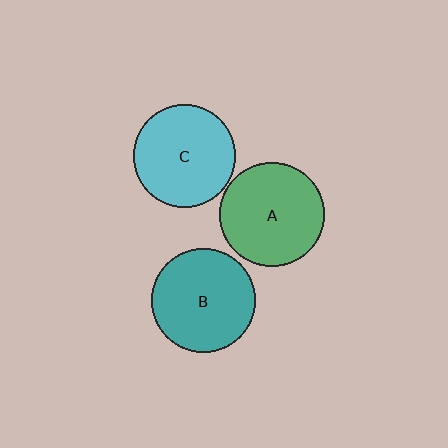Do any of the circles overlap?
No, none of the circles overlap.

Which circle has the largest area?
Circle A (green).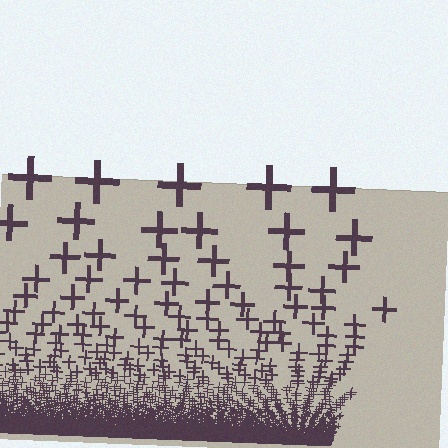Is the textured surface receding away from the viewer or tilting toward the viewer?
The surface appears to tilt toward the viewer. Texture elements get larger and sparser toward the top.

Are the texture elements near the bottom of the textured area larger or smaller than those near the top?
Smaller. The gradient is inverted — elements near the bottom are smaller and denser.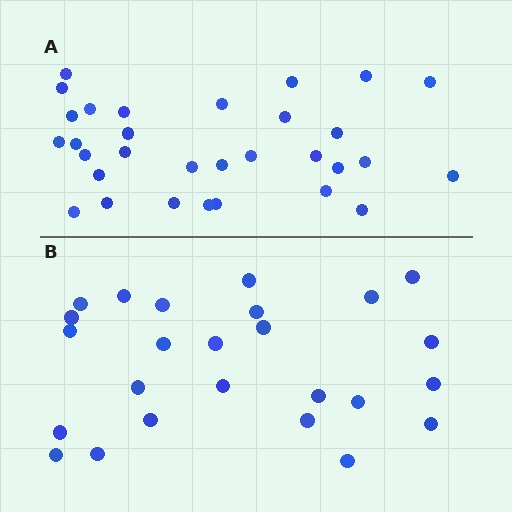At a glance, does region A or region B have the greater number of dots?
Region A (the top region) has more dots.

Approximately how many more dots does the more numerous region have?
Region A has about 6 more dots than region B.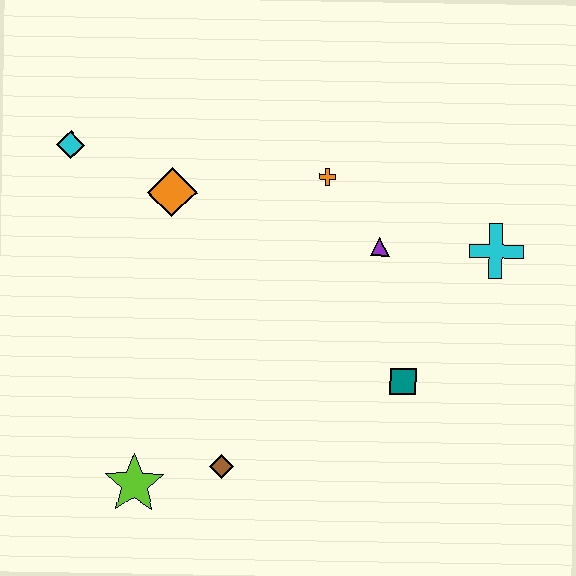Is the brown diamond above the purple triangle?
No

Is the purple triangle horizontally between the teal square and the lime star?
Yes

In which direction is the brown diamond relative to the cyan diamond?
The brown diamond is below the cyan diamond.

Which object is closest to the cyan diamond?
The orange diamond is closest to the cyan diamond.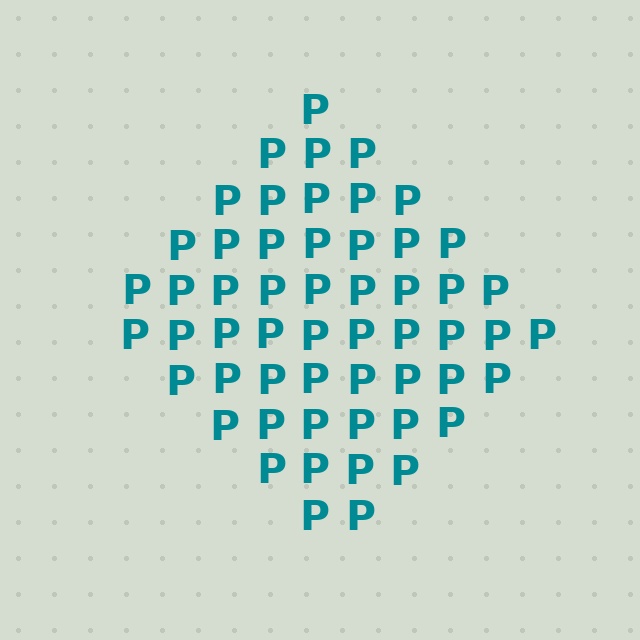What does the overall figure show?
The overall figure shows a diamond.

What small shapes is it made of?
It is made of small letter P's.